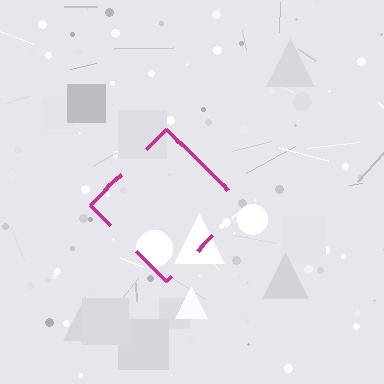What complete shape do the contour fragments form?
The contour fragments form a diamond.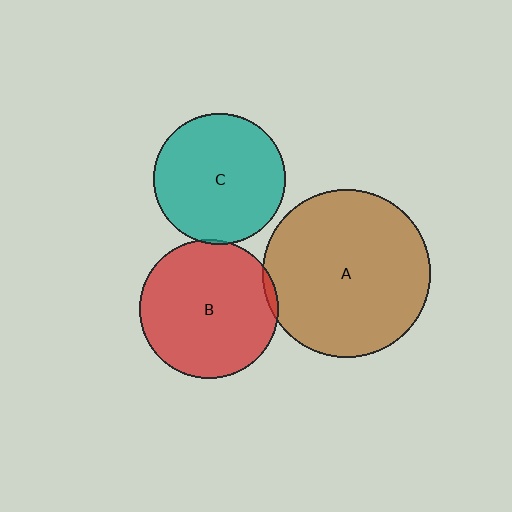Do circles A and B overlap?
Yes.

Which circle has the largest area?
Circle A (brown).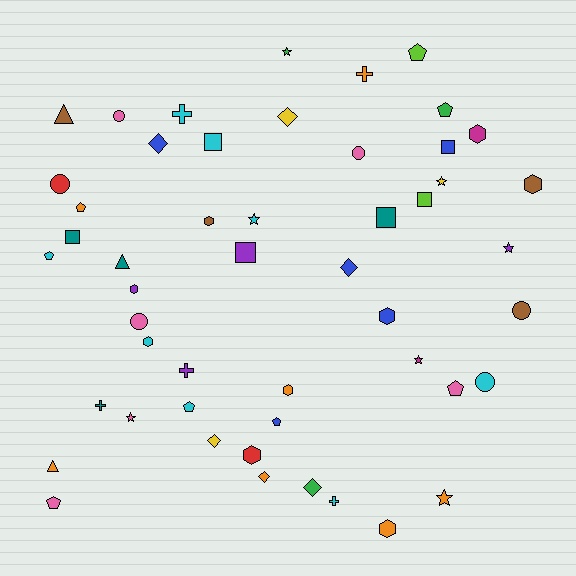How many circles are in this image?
There are 6 circles.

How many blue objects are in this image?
There are 5 blue objects.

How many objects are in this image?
There are 50 objects.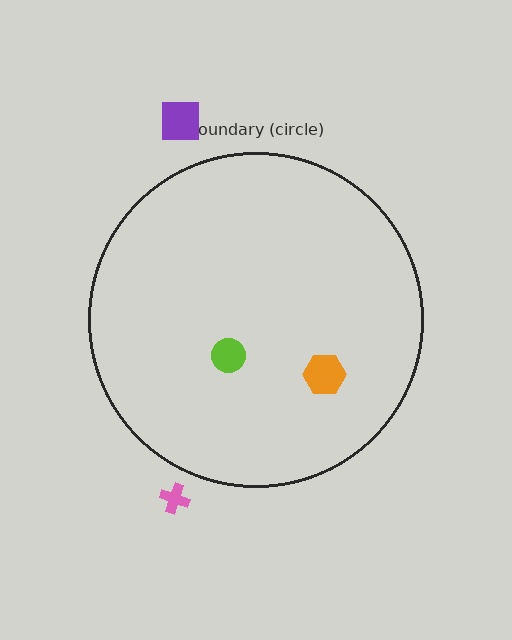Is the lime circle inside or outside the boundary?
Inside.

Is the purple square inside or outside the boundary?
Outside.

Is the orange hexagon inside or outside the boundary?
Inside.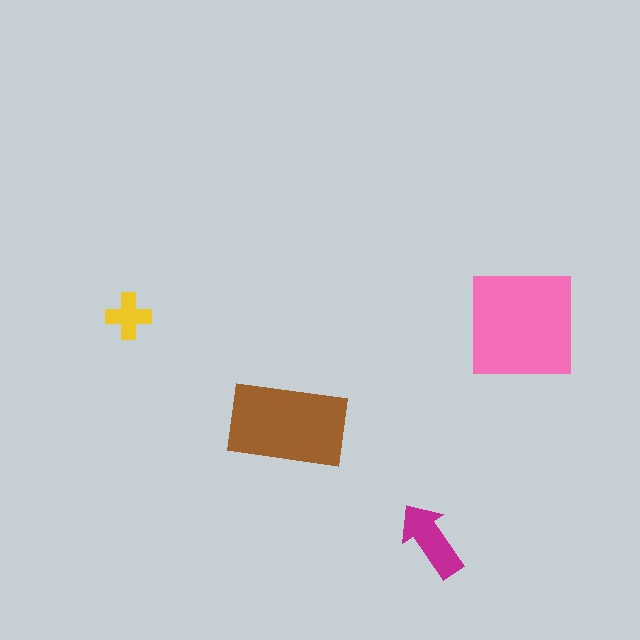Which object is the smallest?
The yellow cross.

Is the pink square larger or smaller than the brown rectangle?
Larger.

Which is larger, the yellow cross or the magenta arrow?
The magenta arrow.